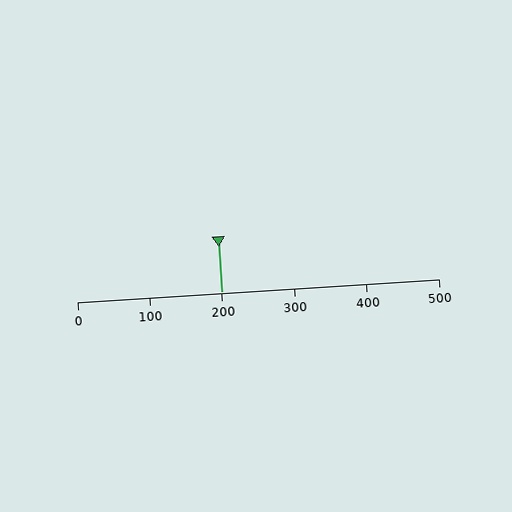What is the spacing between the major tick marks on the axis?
The major ticks are spaced 100 apart.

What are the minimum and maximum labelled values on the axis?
The axis runs from 0 to 500.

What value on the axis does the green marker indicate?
The marker indicates approximately 200.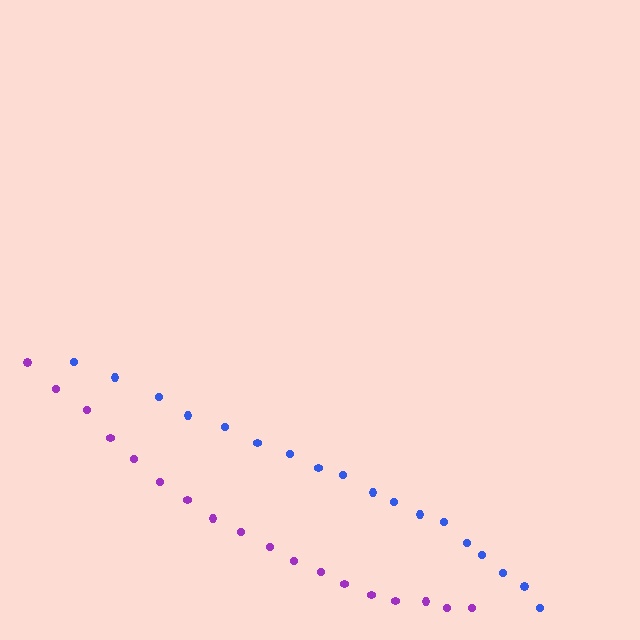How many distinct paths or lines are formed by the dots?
There are 2 distinct paths.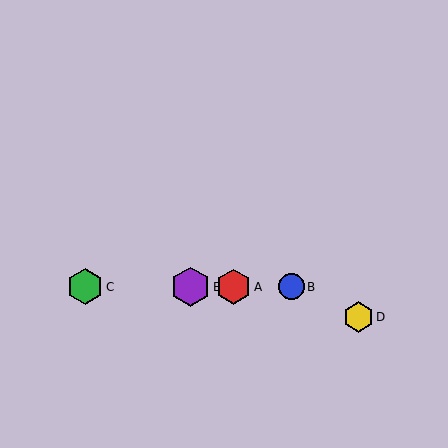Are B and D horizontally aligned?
No, B is at y≈287 and D is at y≈317.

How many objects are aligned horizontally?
4 objects (A, B, C, E) are aligned horizontally.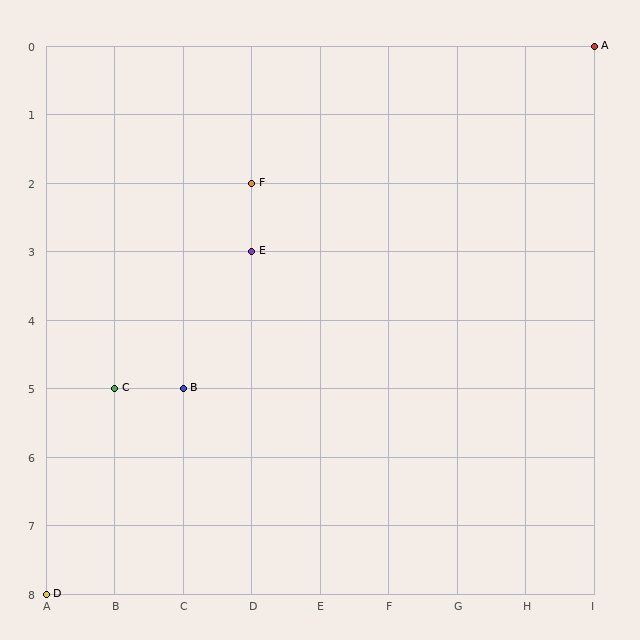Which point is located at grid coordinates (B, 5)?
Point C is at (B, 5).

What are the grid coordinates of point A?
Point A is at grid coordinates (I, 0).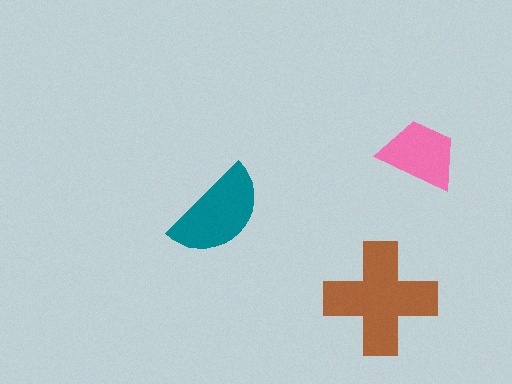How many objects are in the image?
There are 3 objects in the image.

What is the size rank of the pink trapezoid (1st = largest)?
3rd.